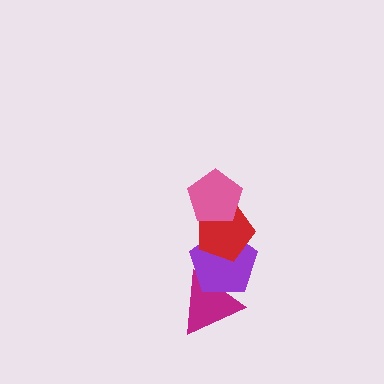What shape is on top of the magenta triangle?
The purple pentagon is on top of the magenta triangle.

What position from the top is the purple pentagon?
The purple pentagon is 3rd from the top.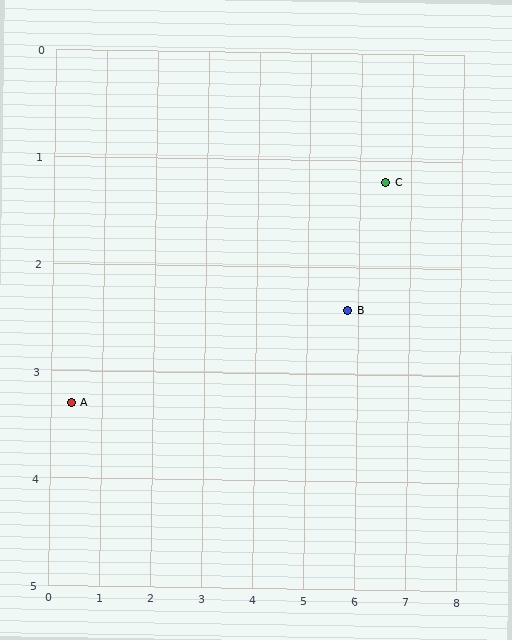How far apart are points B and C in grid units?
Points B and C are about 1.4 grid units apart.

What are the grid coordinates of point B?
Point B is at approximately (5.8, 2.4).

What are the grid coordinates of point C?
Point C is at approximately (6.5, 1.2).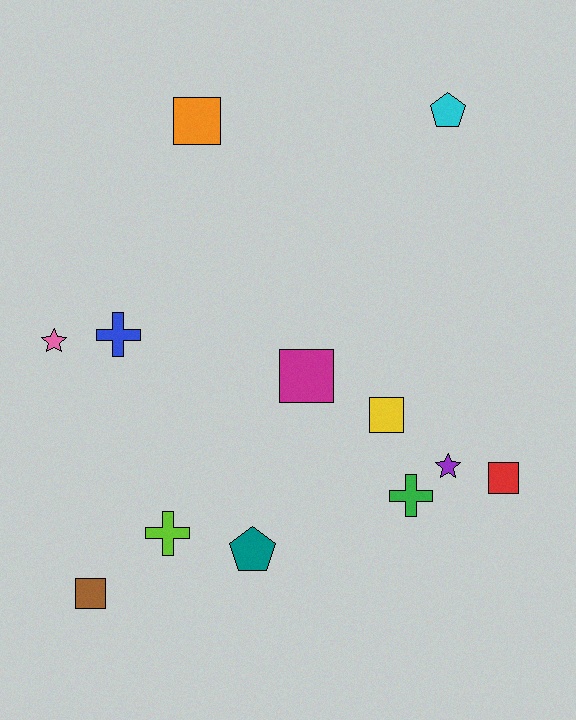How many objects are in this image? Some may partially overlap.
There are 12 objects.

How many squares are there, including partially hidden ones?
There are 5 squares.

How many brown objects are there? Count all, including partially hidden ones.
There is 1 brown object.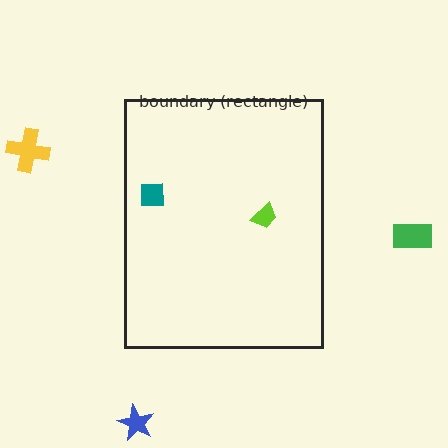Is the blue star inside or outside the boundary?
Outside.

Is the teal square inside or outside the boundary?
Inside.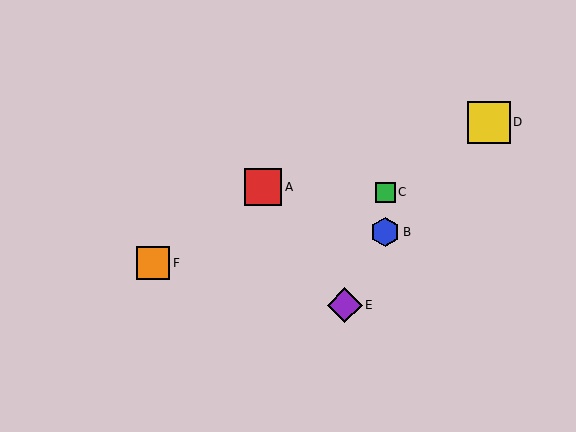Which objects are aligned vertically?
Objects B, C are aligned vertically.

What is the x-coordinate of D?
Object D is at x≈489.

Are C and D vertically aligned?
No, C is at x≈385 and D is at x≈489.